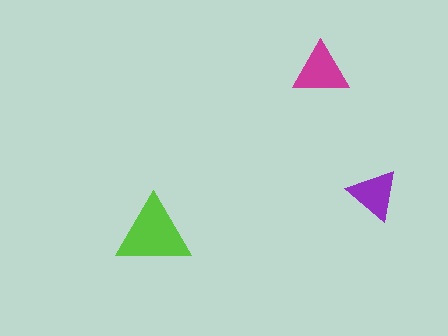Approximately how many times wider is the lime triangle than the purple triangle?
About 1.5 times wider.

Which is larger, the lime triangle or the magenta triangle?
The lime one.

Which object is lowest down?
The lime triangle is bottommost.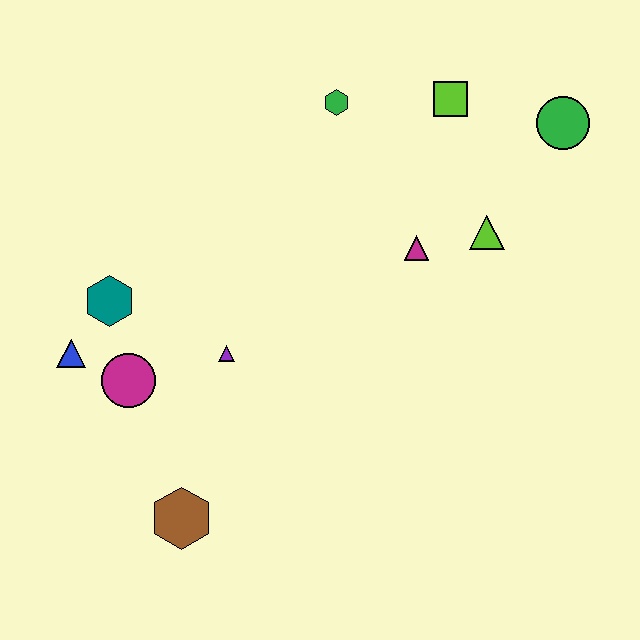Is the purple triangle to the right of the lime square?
No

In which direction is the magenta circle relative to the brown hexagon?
The magenta circle is above the brown hexagon.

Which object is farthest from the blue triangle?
The green circle is farthest from the blue triangle.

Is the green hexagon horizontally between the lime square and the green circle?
No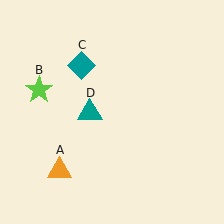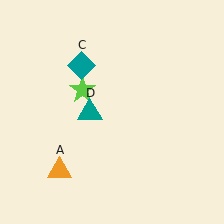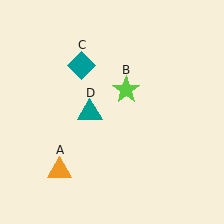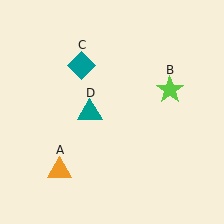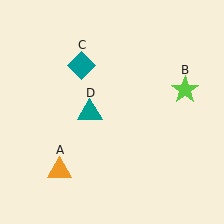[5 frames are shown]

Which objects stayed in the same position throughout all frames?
Orange triangle (object A) and teal diamond (object C) and teal triangle (object D) remained stationary.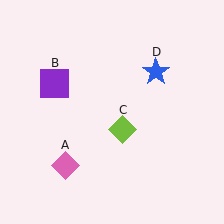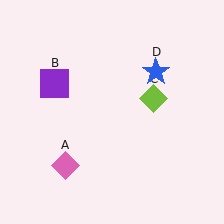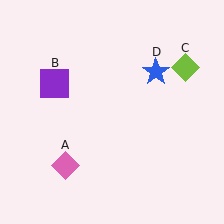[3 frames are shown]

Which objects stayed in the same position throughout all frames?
Pink diamond (object A) and purple square (object B) and blue star (object D) remained stationary.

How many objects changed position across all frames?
1 object changed position: lime diamond (object C).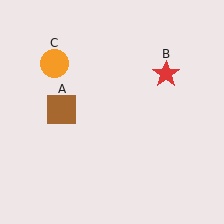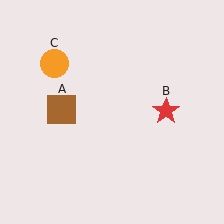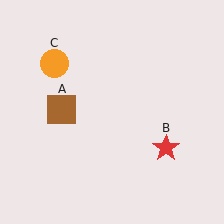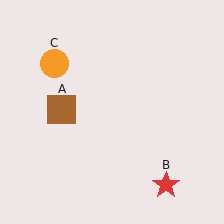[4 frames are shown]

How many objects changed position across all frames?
1 object changed position: red star (object B).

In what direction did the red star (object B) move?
The red star (object B) moved down.